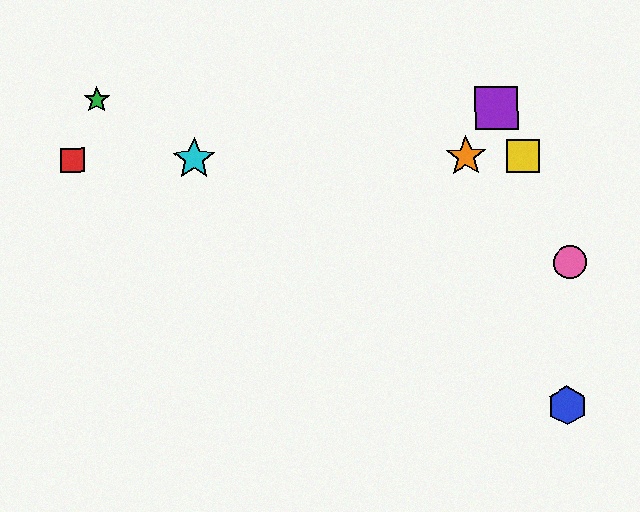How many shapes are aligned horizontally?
4 shapes (the red square, the yellow square, the orange star, the cyan star) are aligned horizontally.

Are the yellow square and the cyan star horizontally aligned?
Yes, both are at y≈156.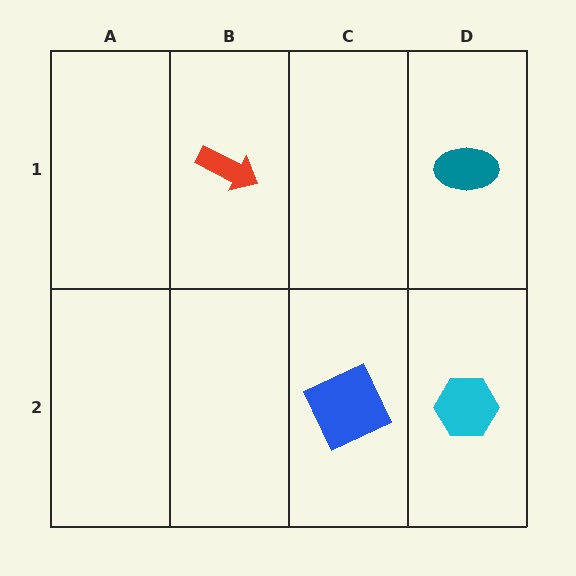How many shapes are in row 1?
2 shapes.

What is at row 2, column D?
A cyan hexagon.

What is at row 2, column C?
A blue square.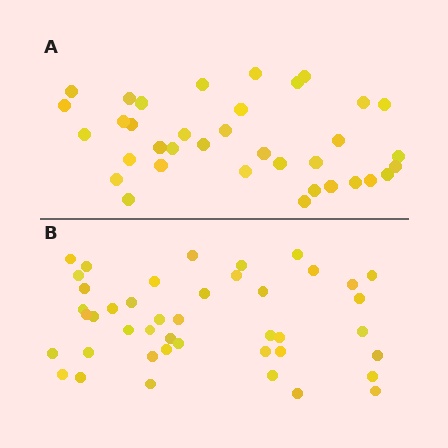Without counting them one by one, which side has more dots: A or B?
Region B (the bottom region) has more dots.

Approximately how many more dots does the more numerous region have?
Region B has roughly 8 or so more dots than region A.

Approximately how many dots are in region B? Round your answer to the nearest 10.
About 40 dots. (The exact count is 43, which rounds to 40.)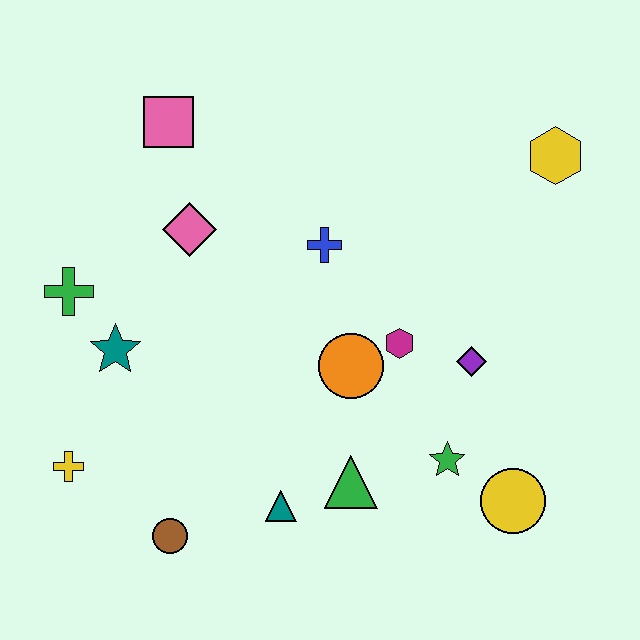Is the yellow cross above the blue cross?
No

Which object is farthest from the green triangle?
The pink square is farthest from the green triangle.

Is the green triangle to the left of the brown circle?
No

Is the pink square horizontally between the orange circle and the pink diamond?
No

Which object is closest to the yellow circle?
The green star is closest to the yellow circle.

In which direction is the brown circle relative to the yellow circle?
The brown circle is to the left of the yellow circle.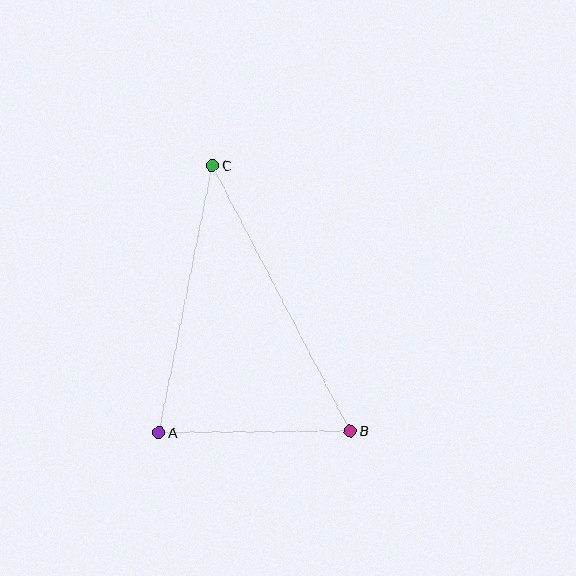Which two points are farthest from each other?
Points B and C are farthest from each other.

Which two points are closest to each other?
Points A and B are closest to each other.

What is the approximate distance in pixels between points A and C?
The distance between A and C is approximately 272 pixels.